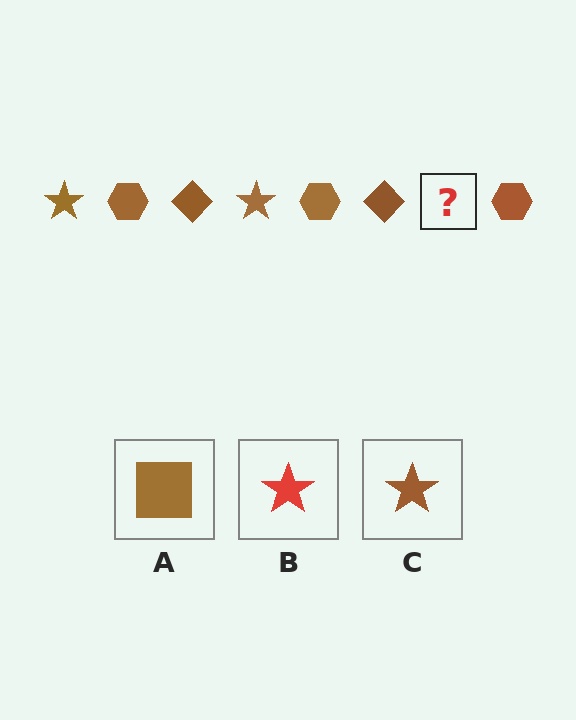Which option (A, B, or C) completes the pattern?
C.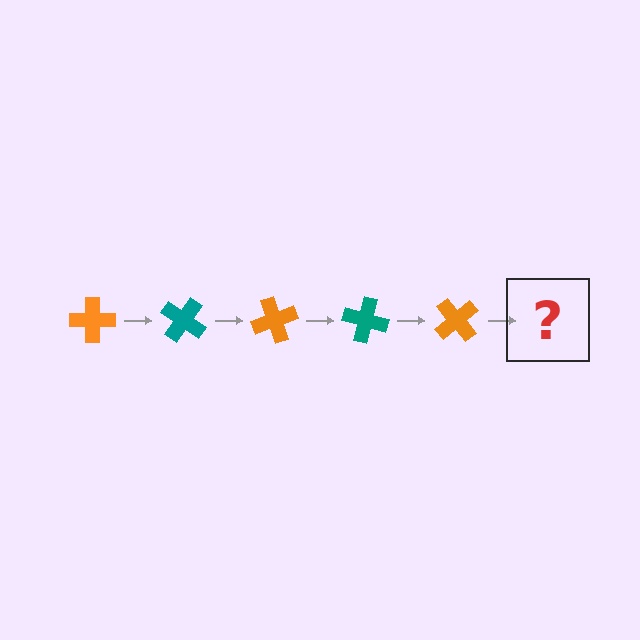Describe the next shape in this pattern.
It should be a teal cross, rotated 175 degrees from the start.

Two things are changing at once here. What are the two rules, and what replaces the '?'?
The two rules are that it rotates 35 degrees each step and the color cycles through orange and teal. The '?' should be a teal cross, rotated 175 degrees from the start.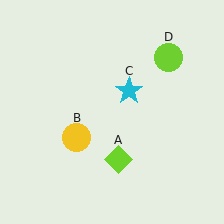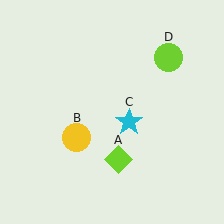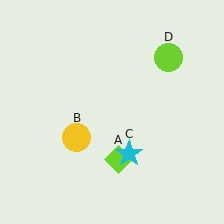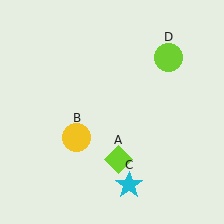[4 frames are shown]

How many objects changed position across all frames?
1 object changed position: cyan star (object C).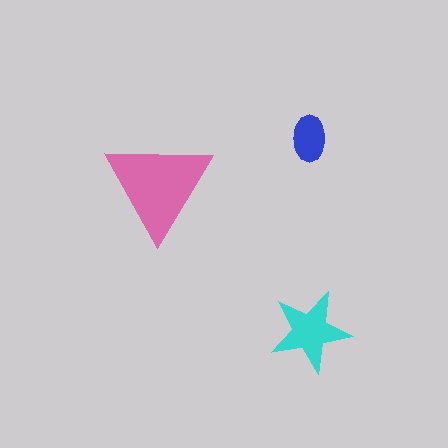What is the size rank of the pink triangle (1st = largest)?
1st.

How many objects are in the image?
There are 3 objects in the image.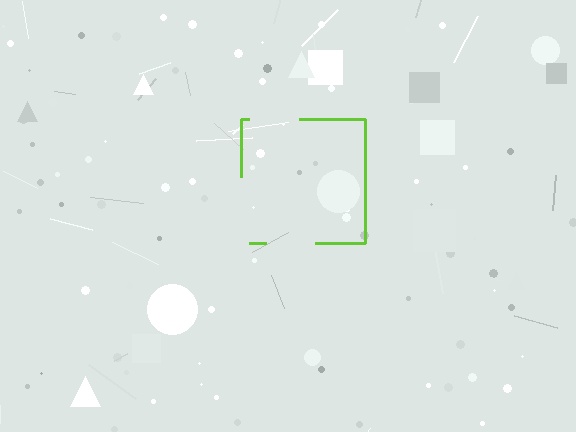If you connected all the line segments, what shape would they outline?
They would outline a square.